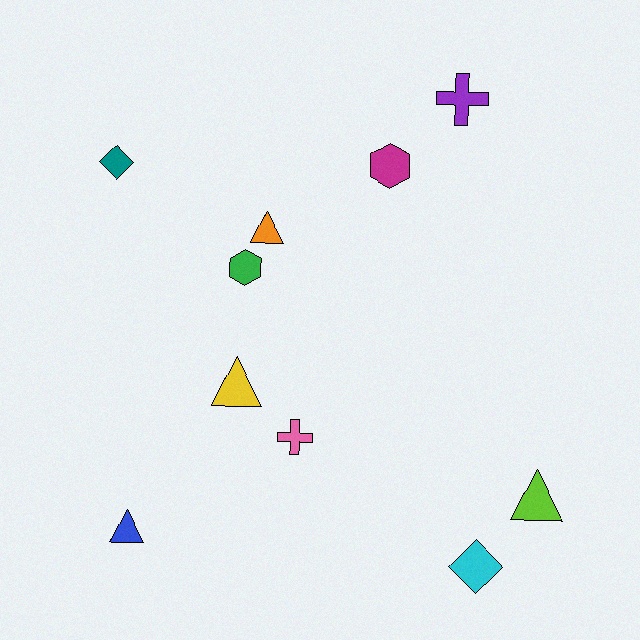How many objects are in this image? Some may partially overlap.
There are 10 objects.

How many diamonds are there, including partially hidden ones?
There are 2 diamonds.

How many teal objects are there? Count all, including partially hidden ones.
There is 1 teal object.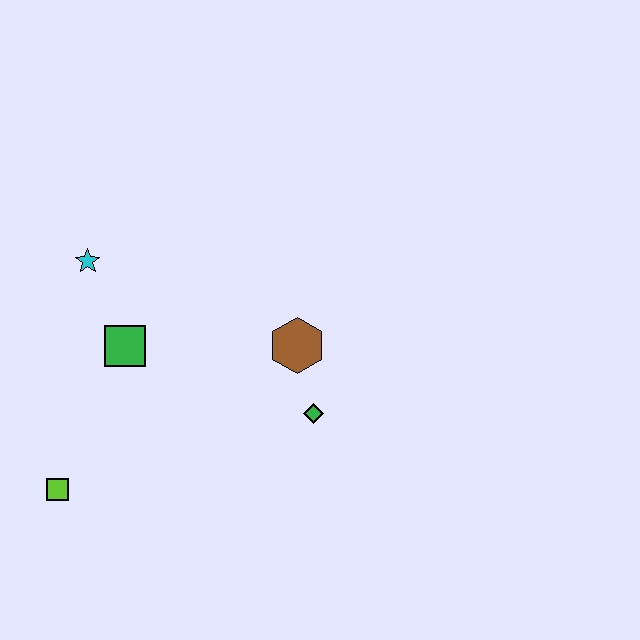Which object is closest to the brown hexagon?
The green diamond is closest to the brown hexagon.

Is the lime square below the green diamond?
Yes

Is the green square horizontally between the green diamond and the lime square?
Yes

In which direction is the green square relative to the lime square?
The green square is above the lime square.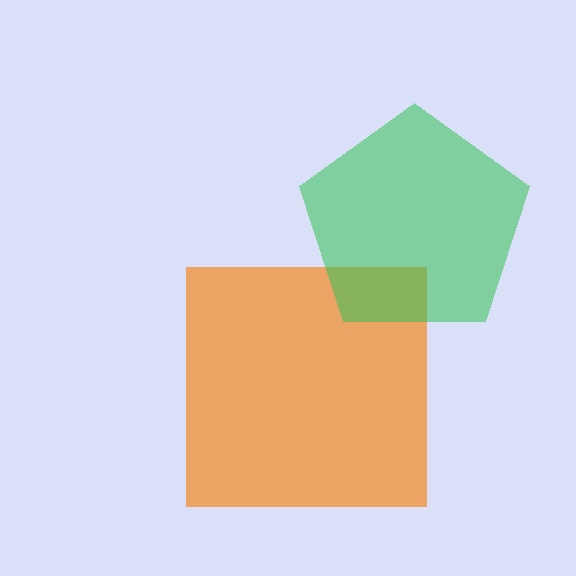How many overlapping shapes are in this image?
There are 2 overlapping shapes in the image.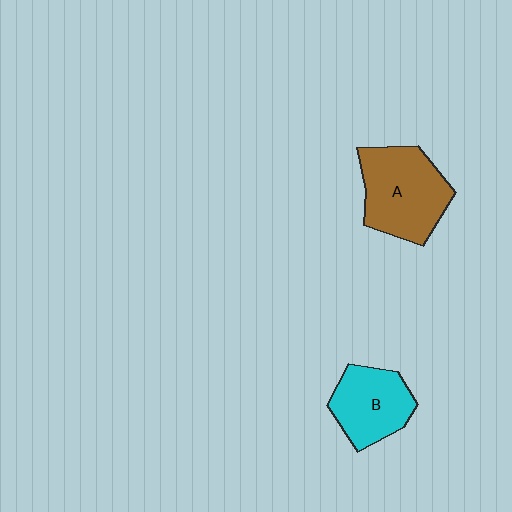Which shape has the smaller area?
Shape B (cyan).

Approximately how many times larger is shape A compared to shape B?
Approximately 1.3 times.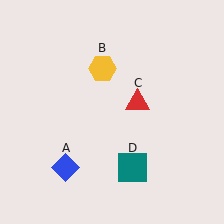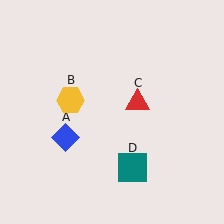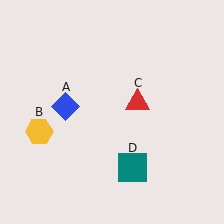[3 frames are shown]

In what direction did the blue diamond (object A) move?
The blue diamond (object A) moved up.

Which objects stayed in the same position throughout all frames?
Red triangle (object C) and teal square (object D) remained stationary.